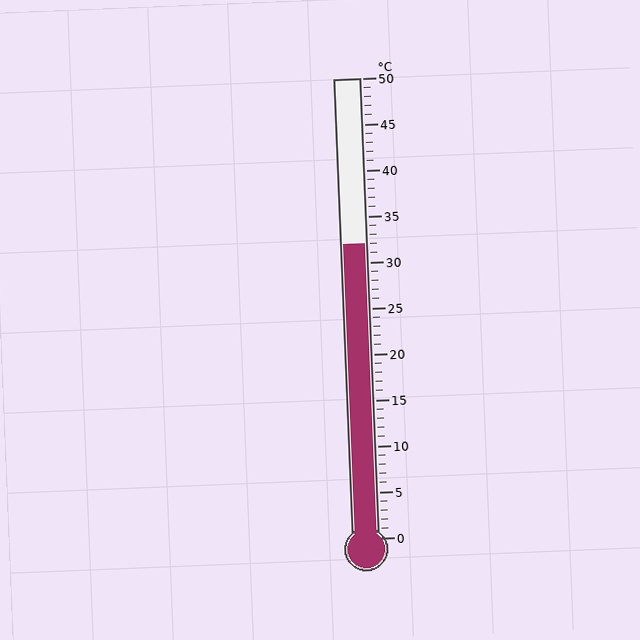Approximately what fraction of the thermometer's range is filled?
The thermometer is filled to approximately 65% of its range.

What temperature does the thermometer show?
The thermometer shows approximately 32°C.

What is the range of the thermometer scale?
The thermometer scale ranges from 0°C to 50°C.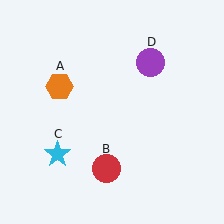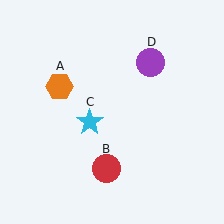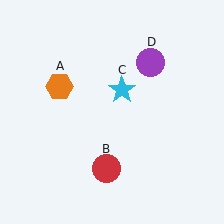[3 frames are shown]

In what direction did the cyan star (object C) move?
The cyan star (object C) moved up and to the right.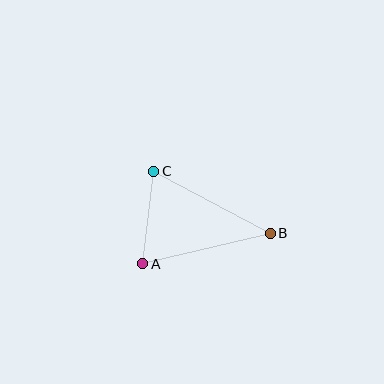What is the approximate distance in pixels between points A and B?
The distance between A and B is approximately 131 pixels.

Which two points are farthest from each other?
Points B and C are farthest from each other.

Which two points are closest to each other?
Points A and C are closest to each other.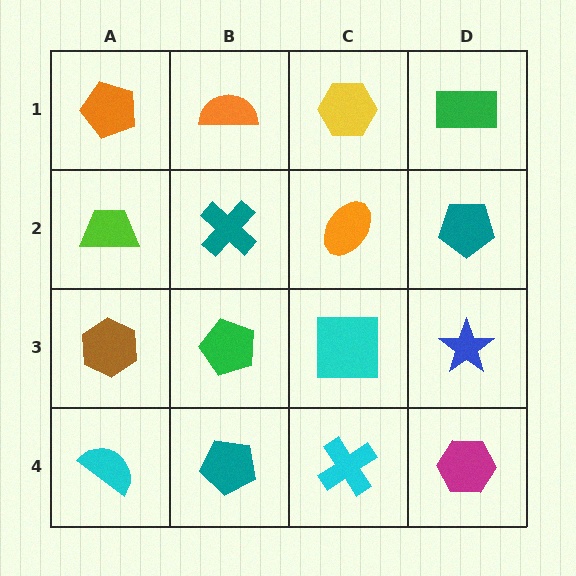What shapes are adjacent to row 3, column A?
A lime trapezoid (row 2, column A), a cyan semicircle (row 4, column A), a green pentagon (row 3, column B).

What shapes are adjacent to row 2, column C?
A yellow hexagon (row 1, column C), a cyan square (row 3, column C), a teal cross (row 2, column B), a teal pentagon (row 2, column D).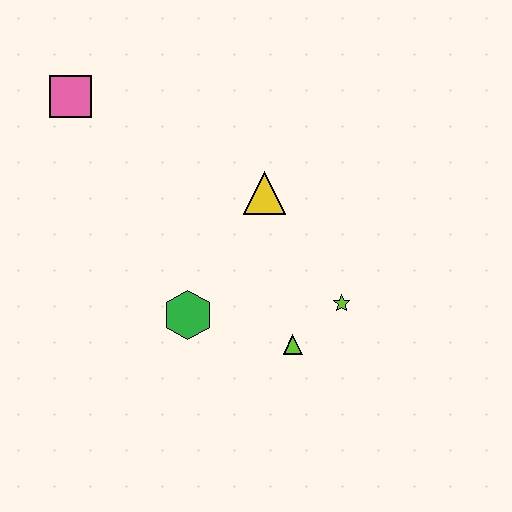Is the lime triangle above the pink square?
No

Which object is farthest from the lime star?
The pink square is farthest from the lime star.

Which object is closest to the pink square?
The yellow triangle is closest to the pink square.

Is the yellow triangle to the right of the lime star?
No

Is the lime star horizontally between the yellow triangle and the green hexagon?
No